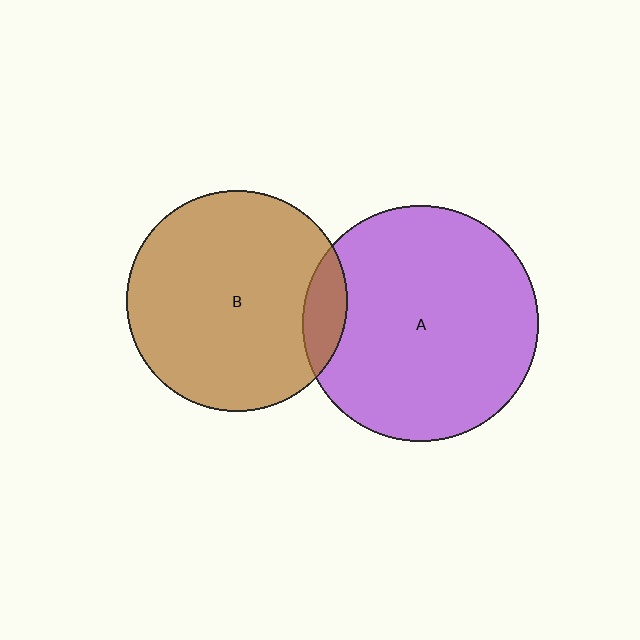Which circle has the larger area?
Circle A (purple).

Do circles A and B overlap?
Yes.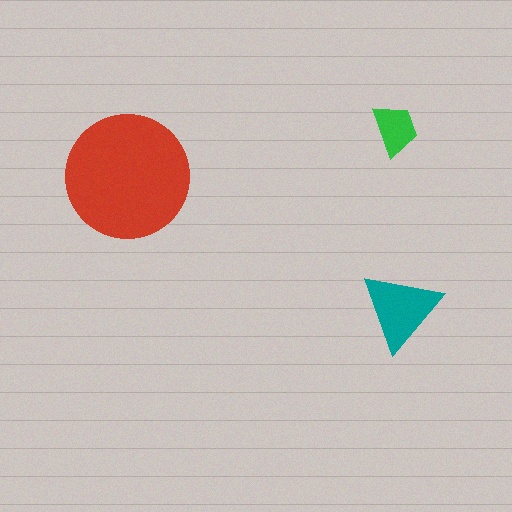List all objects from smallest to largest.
The green trapezoid, the teal triangle, the red circle.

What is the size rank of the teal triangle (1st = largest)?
2nd.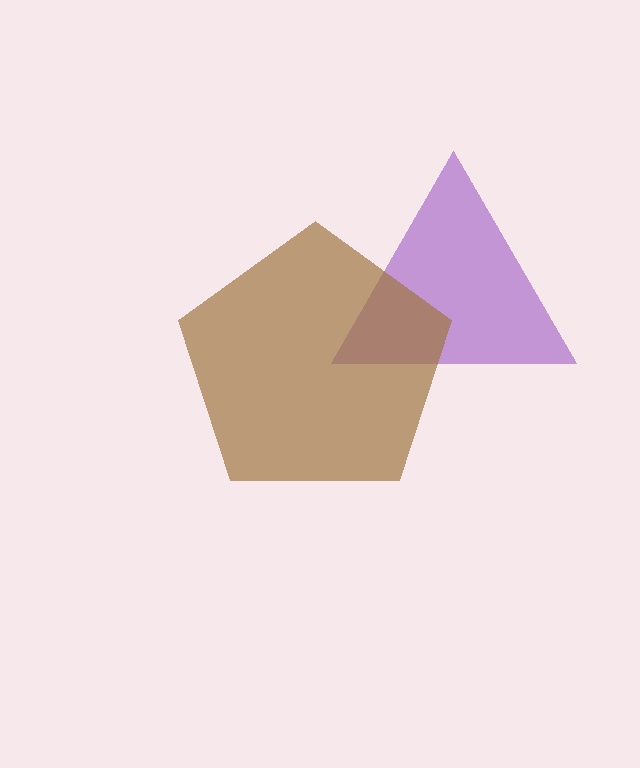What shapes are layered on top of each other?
The layered shapes are: a purple triangle, a brown pentagon.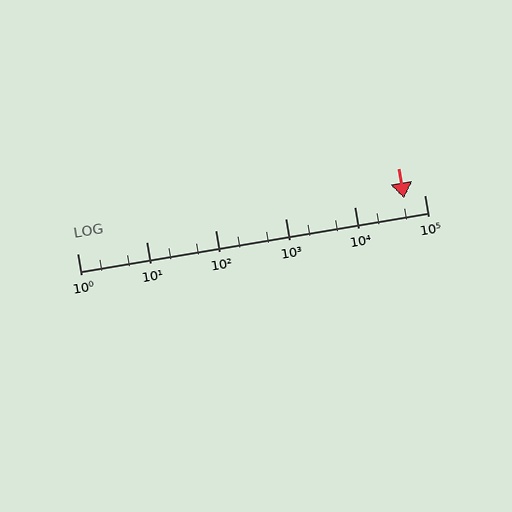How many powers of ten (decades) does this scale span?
The scale spans 5 decades, from 1 to 100000.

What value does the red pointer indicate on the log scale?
The pointer indicates approximately 51000.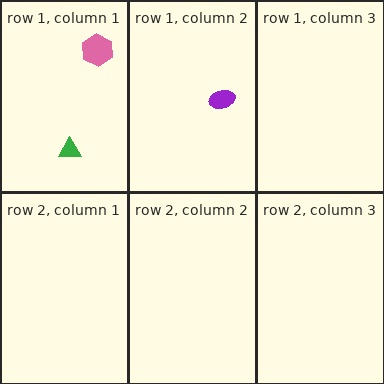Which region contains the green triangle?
The row 1, column 1 region.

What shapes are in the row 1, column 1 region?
The green triangle, the pink hexagon.